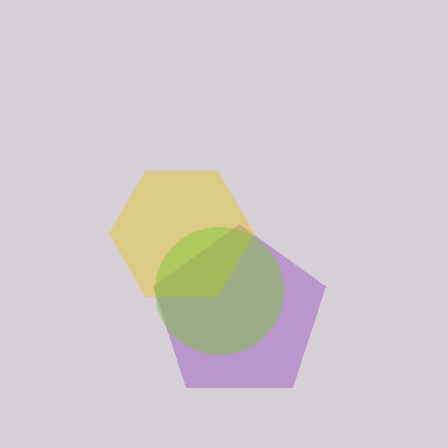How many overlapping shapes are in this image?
There are 3 overlapping shapes in the image.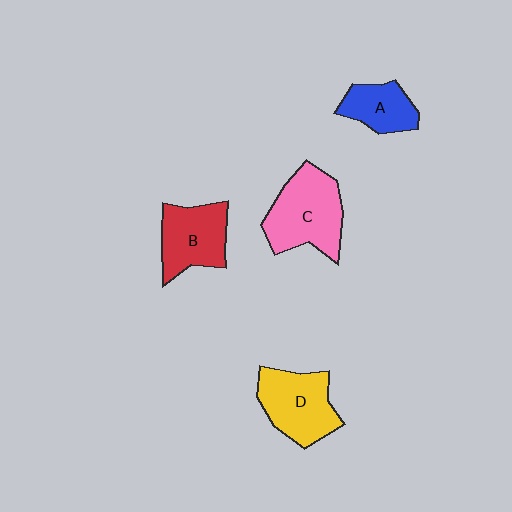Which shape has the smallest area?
Shape A (blue).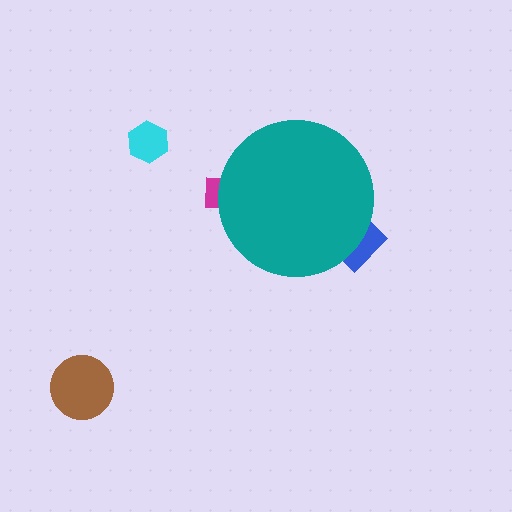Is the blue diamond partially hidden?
Yes, the blue diamond is partially hidden behind the teal circle.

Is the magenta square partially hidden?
Yes, the magenta square is partially hidden behind the teal circle.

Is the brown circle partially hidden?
No, the brown circle is fully visible.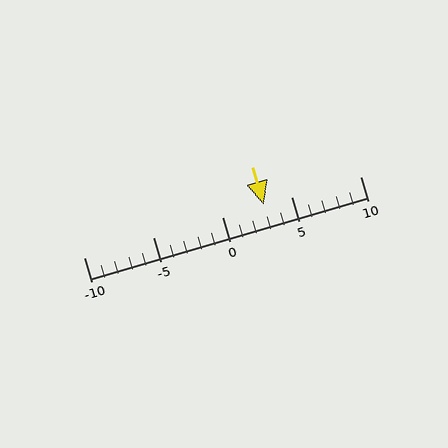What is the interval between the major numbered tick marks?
The major tick marks are spaced 5 units apart.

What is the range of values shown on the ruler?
The ruler shows values from -10 to 10.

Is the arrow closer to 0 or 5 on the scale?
The arrow is closer to 5.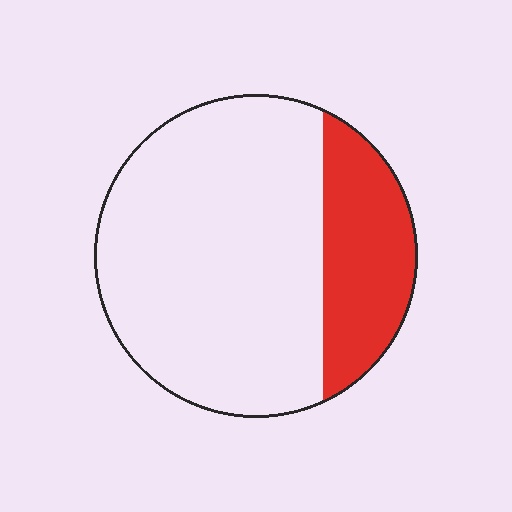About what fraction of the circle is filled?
About one quarter (1/4).